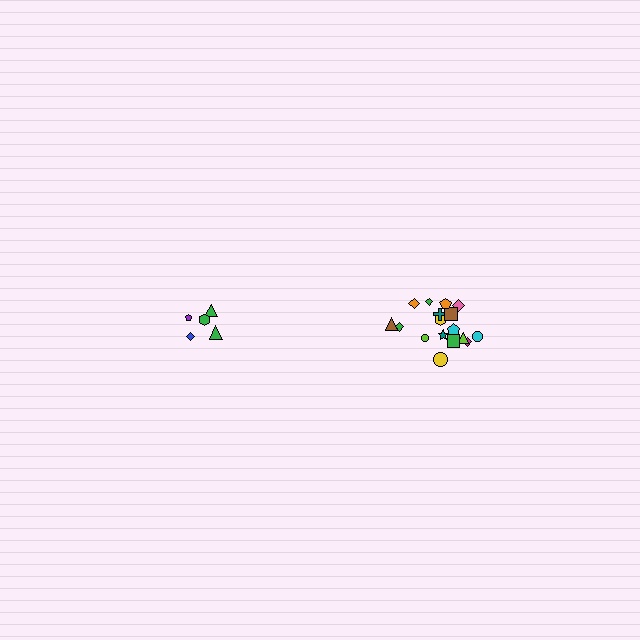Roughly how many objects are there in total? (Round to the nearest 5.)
Roughly 25 objects in total.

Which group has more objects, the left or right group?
The right group.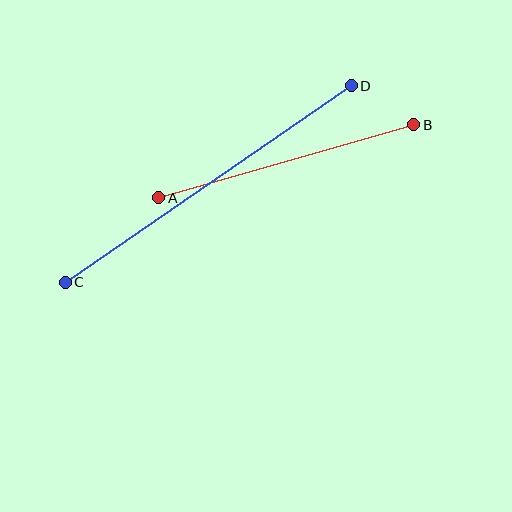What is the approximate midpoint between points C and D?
The midpoint is at approximately (208, 184) pixels.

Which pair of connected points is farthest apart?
Points C and D are farthest apart.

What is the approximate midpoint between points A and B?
The midpoint is at approximately (286, 161) pixels.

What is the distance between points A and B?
The distance is approximately 265 pixels.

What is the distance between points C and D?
The distance is approximately 347 pixels.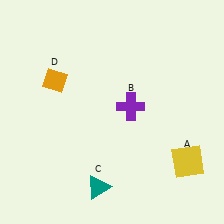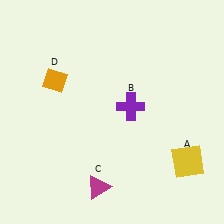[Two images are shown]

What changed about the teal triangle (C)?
In Image 1, C is teal. In Image 2, it changed to magenta.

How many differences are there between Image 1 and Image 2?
There is 1 difference between the two images.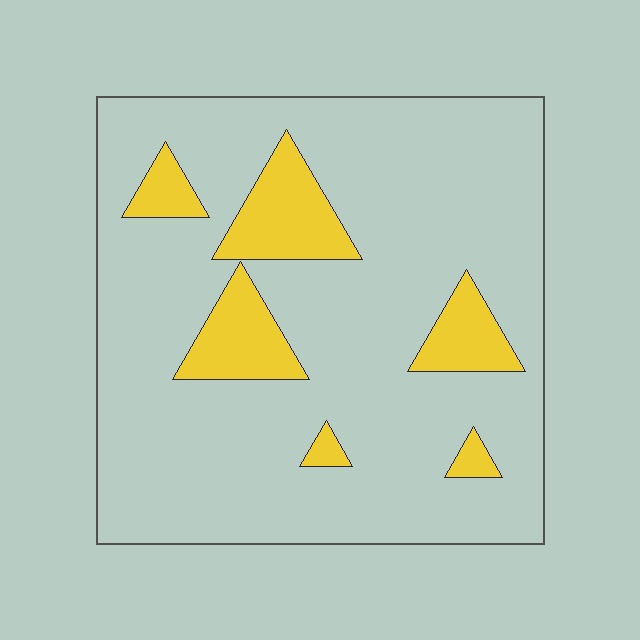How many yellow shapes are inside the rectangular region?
6.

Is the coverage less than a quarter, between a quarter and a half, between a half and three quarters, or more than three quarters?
Less than a quarter.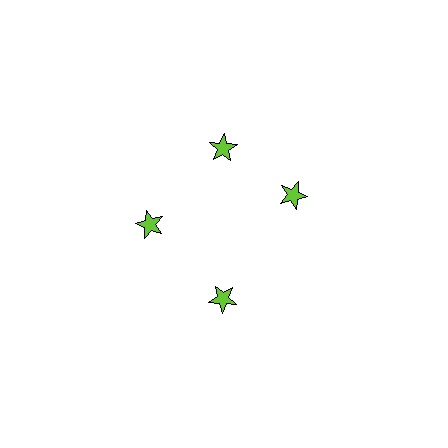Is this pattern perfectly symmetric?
No. The 4 lime stars are arranged in a ring, but one element near the 3 o'clock position is rotated out of alignment along the ring, breaking the 4-fold rotational symmetry.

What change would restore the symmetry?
The symmetry would be restored by rotating it back into even spacing with its neighbors so that all 4 stars sit at equal angles and equal distance from the center.